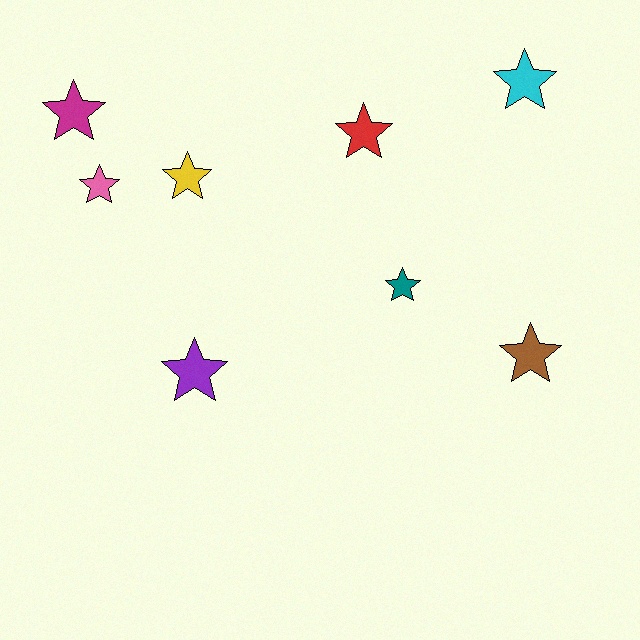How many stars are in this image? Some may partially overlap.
There are 8 stars.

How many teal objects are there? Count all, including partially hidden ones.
There is 1 teal object.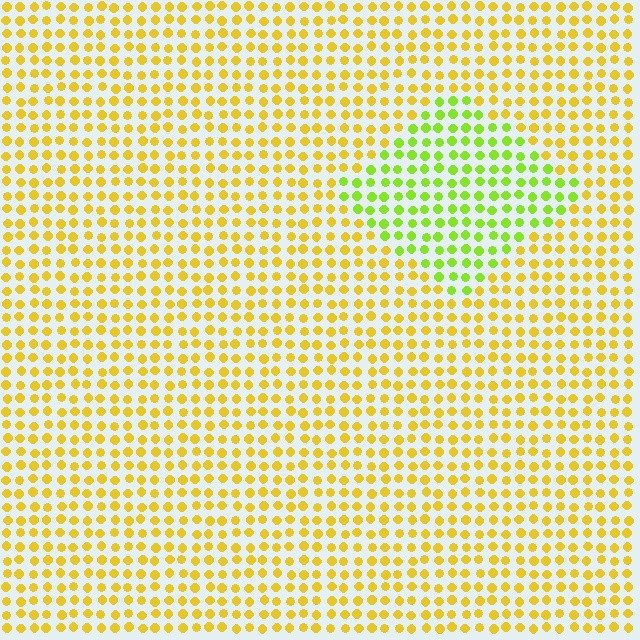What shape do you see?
I see a diamond.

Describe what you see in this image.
The image is filled with small yellow elements in a uniform arrangement. A diamond-shaped region is visible where the elements are tinted to a slightly different hue, forming a subtle color boundary.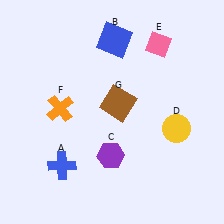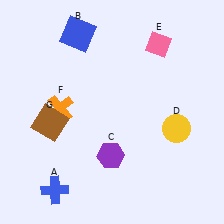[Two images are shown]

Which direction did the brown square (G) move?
The brown square (G) moved left.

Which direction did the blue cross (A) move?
The blue cross (A) moved down.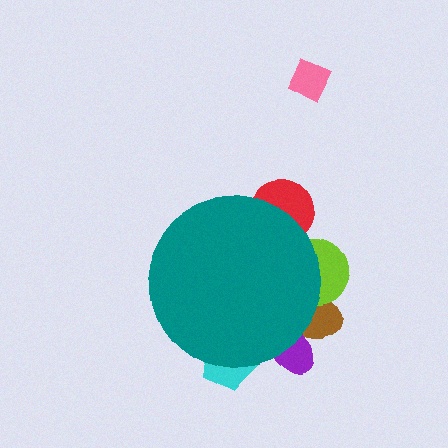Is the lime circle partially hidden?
Yes, the lime circle is partially hidden behind the teal circle.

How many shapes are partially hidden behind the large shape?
5 shapes are partially hidden.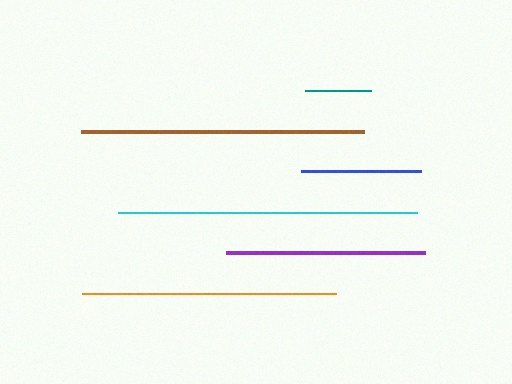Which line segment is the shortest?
The teal line is the shortest at approximately 66 pixels.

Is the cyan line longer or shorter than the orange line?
The cyan line is longer than the orange line.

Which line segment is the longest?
The cyan line is the longest at approximately 299 pixels.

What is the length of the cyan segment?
The cyan segment is approximately 299 pixels long.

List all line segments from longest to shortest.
From longest to shortest: cyan, brown, orange, purple, blue, teal.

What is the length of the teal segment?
The teal segment is approximately 66 pixels long.